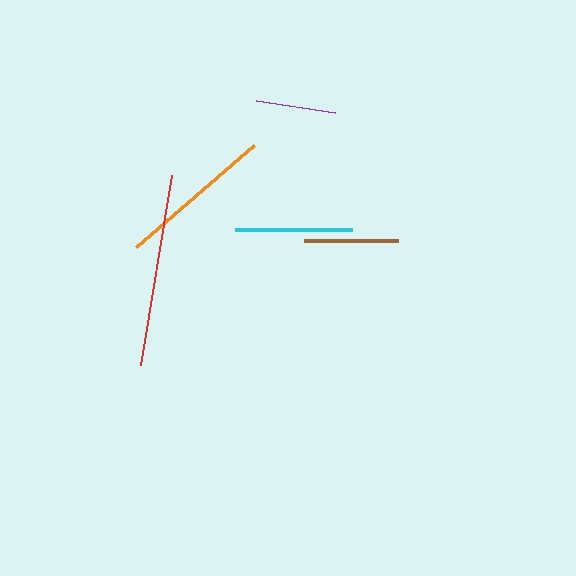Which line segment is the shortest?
The purple line is the shortest at approximately 80 pixels.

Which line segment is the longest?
The red line is the longest at approximately 193 pixels.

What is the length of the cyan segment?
The cyan segment is approximately 117 pixels long.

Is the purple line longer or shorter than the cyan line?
The cyan line is longer than the purple line.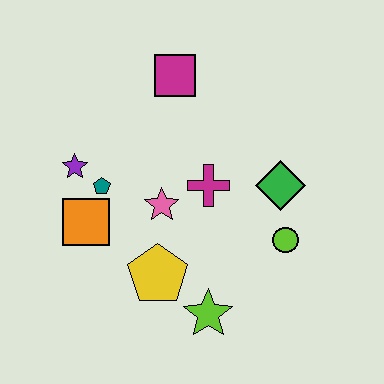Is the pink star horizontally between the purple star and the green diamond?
Yes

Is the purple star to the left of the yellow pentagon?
Yes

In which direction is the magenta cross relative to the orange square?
The magenta cross is to the right of the orange square.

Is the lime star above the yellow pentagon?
No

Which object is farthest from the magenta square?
The lime star is farthest from the magenta square.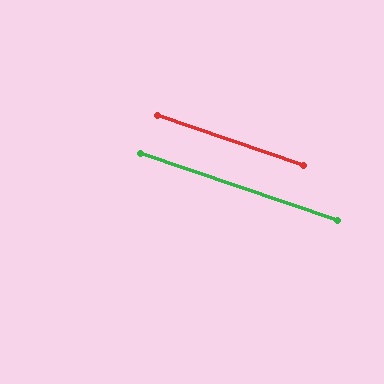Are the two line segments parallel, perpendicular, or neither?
Parallel — their directions differ by only 0.2°.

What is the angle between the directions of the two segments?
Approximately 0 degrees.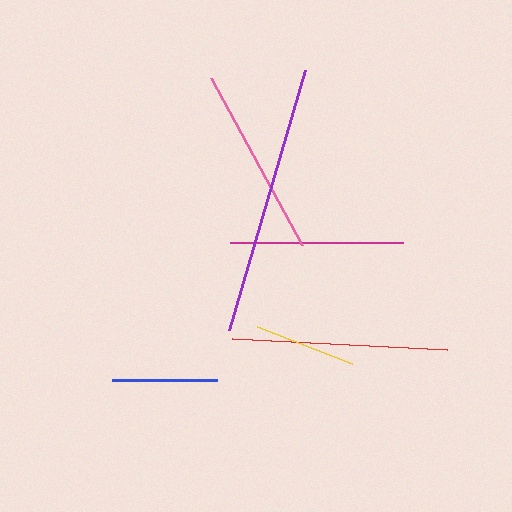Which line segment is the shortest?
The yellow line is the shortest at approximately 103 pixels.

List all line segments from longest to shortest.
From longest to shortest: purple, red, pink, magenta, blue, yellow.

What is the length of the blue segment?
The blue segment is approximately 105 pixels long.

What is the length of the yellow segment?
The yellow segment is approximately 103 pixels long.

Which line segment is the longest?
The purple line is the longest at approximately 270 pixels.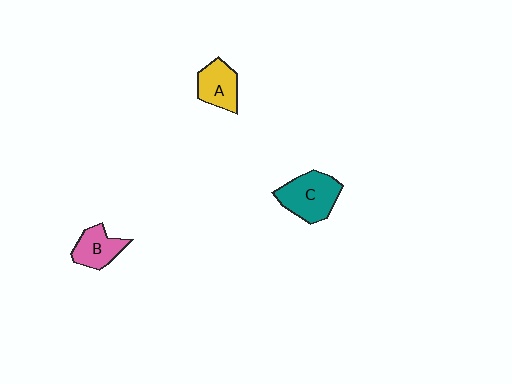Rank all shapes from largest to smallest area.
From largest to smallest: C (teal), A (yellow), B (pink).